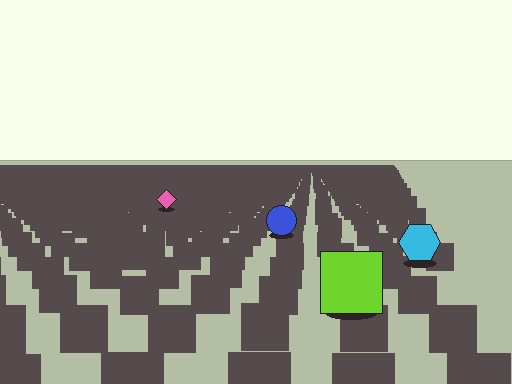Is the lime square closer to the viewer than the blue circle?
Yes. The lime square is closer — you can tell from the texture gradient: the ground texture is coarser near it.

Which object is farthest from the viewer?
The pink diamond is farthest from the viewer. It appears smaller and the ground texture around it is denser.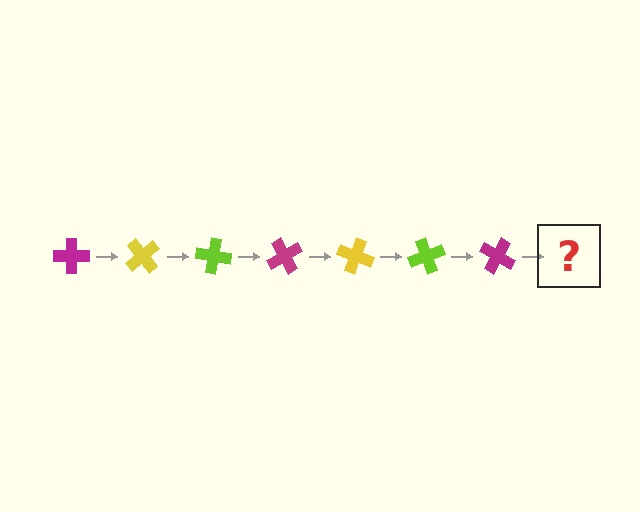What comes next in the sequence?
The next element should be a yellow cross, rotated 350 degrees from the start.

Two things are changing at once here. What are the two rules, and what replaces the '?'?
The two rules are that it rotates 50 degrees each step and the color cycles through magenta, yellow, and lime. The '?' should be a yellow cross, rotated 350 degrees from the start.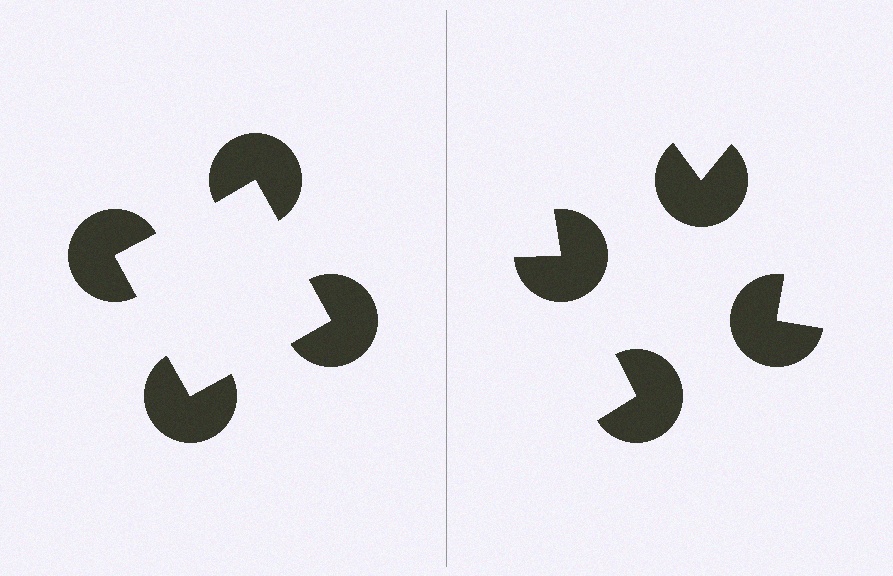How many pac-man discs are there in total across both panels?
8 — 4 on each side.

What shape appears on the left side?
An illusory square.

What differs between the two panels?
The pac-man discs are positioned identically on both sides; only the wedge orientations differ. On the left they align to a square; on the right they are misaligned.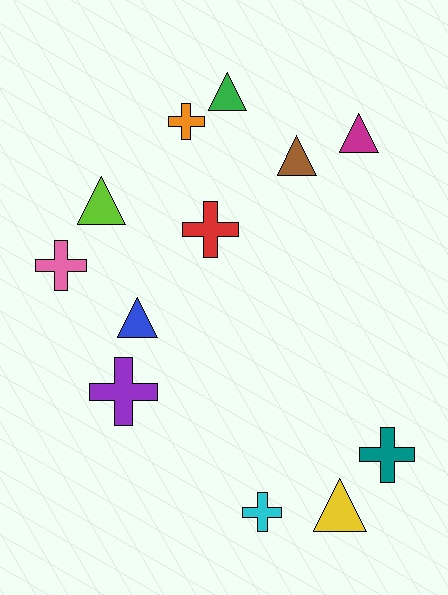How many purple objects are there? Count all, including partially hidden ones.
There is 1 purple object.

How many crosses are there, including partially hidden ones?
There are 6 crosses.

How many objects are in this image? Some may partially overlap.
There are 12 objects.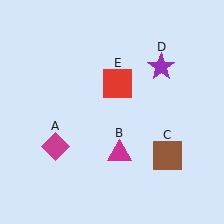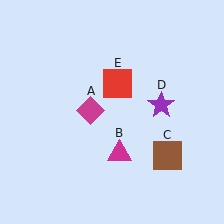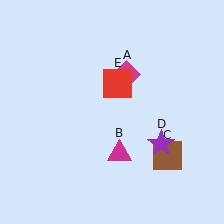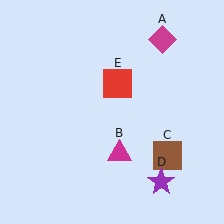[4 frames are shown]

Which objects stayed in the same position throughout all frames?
Magenta triangle (object B) and brown square (object C) and red square (object E) remained stationary.